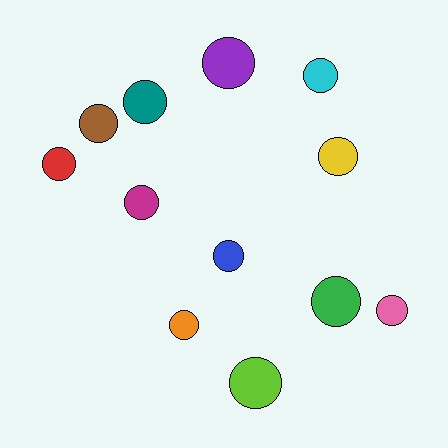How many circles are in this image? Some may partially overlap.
There are 12 circles.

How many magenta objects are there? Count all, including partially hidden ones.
There is 1 magenta object.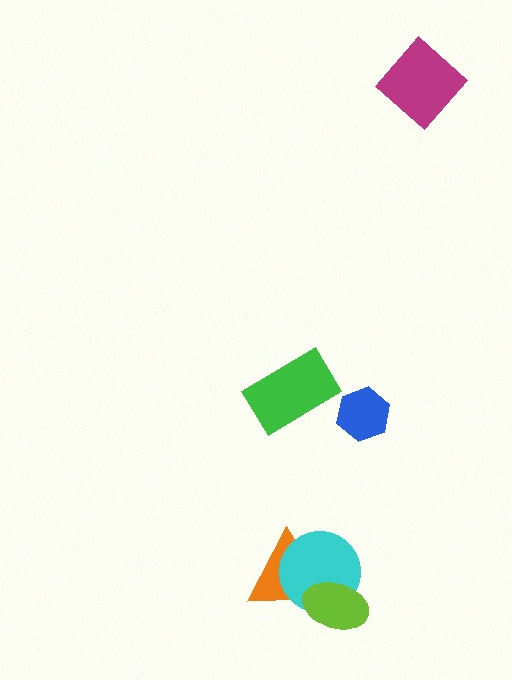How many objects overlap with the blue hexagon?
0 objects overlap with the blue hexagon.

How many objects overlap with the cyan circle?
2 objects overlap with the cyan circle.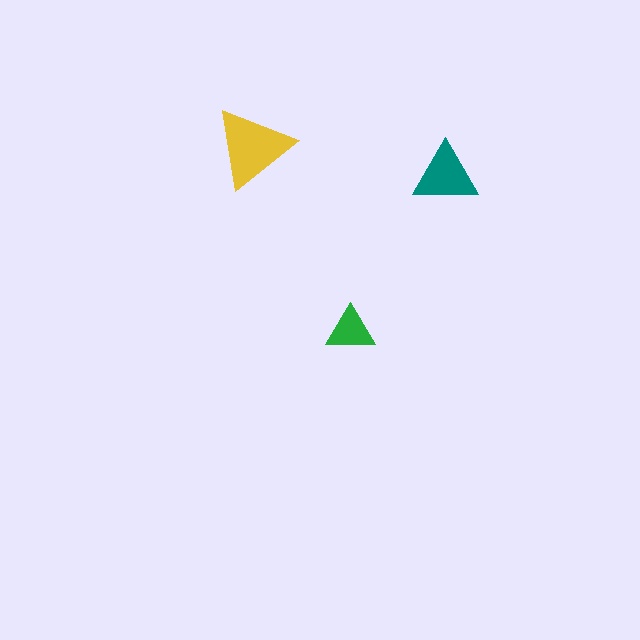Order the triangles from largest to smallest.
the yellow one, the teal one, the green one.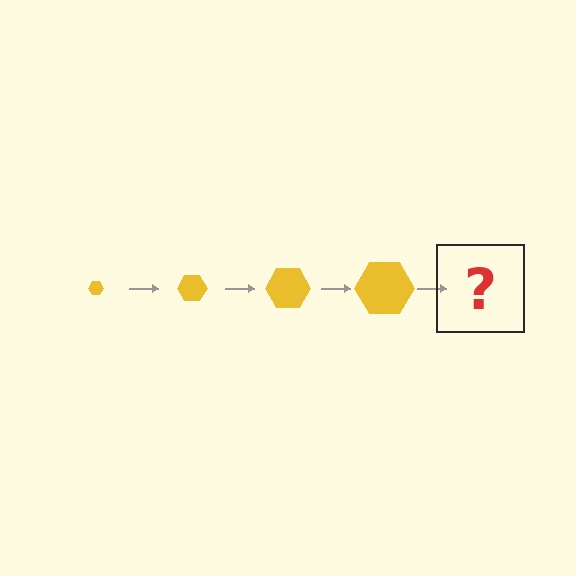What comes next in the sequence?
The next element should be a yellow hexagon, larger than the previous one.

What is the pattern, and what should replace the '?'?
The pattern is that the hexagon gets progressively larger each step. The '?' should be a yellow hexagon, larger than the previous one.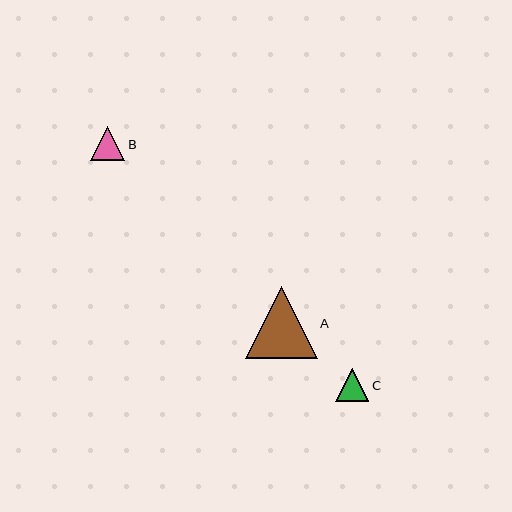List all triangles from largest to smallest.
From largest to smallest: A, B, C.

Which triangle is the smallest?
Triangle C is the smallest with a size of approximately 33 pixels.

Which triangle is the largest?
Triangle A is the largest with a size of approximately 72 pixels.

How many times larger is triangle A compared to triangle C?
Triangle A is approximately 2.2 times the size of triangle C.